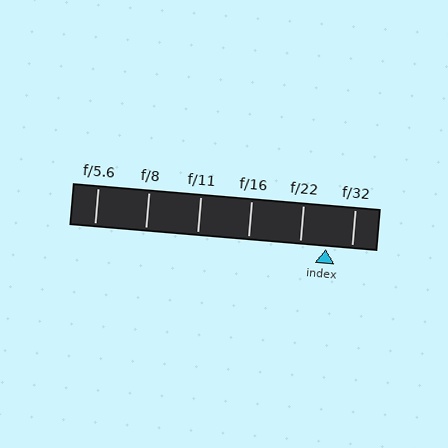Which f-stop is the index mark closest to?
The index mark is closest to f/32.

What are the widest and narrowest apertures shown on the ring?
The widest aperture shown is f/5.6 and the narrowest is f/32.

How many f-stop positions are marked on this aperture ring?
There are 6 f-stop positions marked.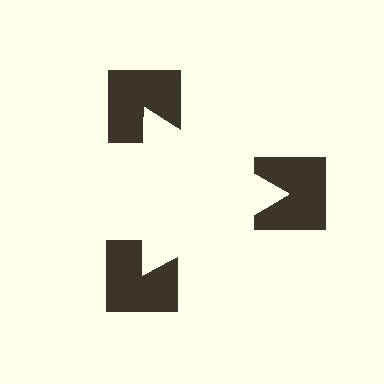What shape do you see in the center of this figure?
An illusory triangle — its edges are inferred from the aligned wedge cuts in the notched squares, not physically drawn.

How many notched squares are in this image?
There are 3 — one at each vertex of the illusory triangle.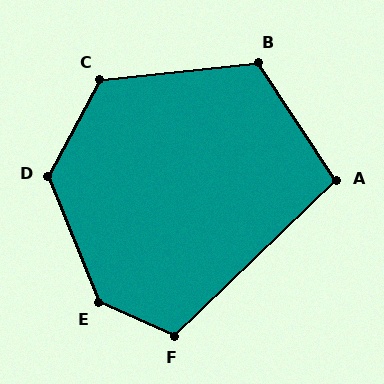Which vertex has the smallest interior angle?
A, at approximately 100 degrees.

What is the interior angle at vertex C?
Approximately 125 degrees (obtuse).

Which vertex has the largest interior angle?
E, at approximately 135 degrees.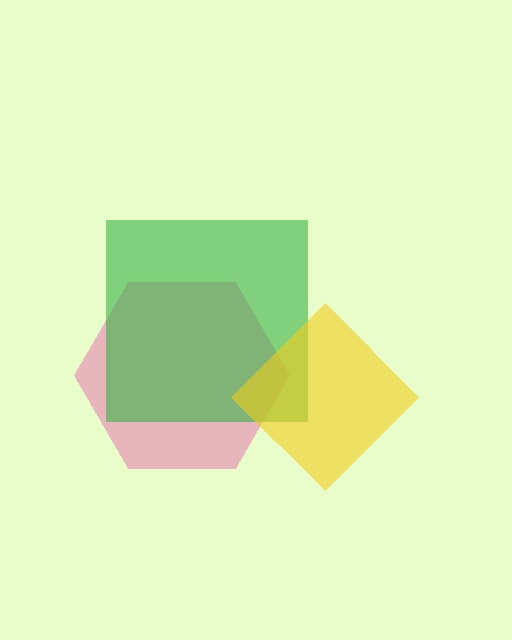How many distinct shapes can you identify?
There are 3 distinct shapes: a pink hexagon, a green square, a yellow diamond.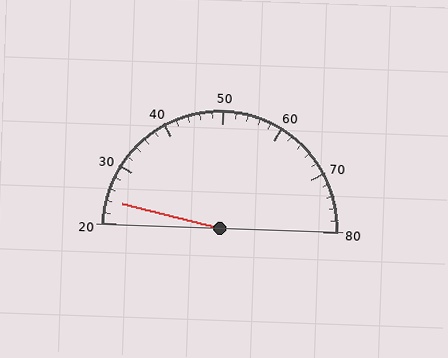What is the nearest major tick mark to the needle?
The nearest major tick mark is 20.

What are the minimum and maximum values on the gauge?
The gauge ranges from 20 to 80.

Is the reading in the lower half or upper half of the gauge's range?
The reading is in the lower half of the range (20 to 80).